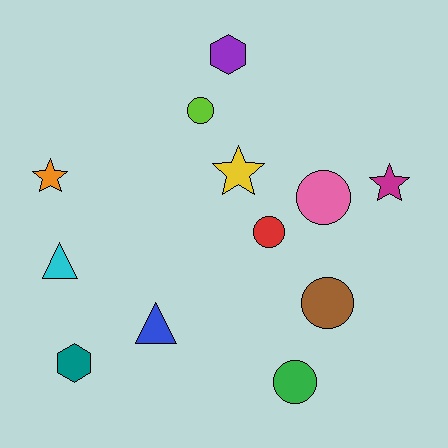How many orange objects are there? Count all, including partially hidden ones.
There is 1 orange object.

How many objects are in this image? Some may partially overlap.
There are 12 objects.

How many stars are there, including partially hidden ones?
There are 3 stars.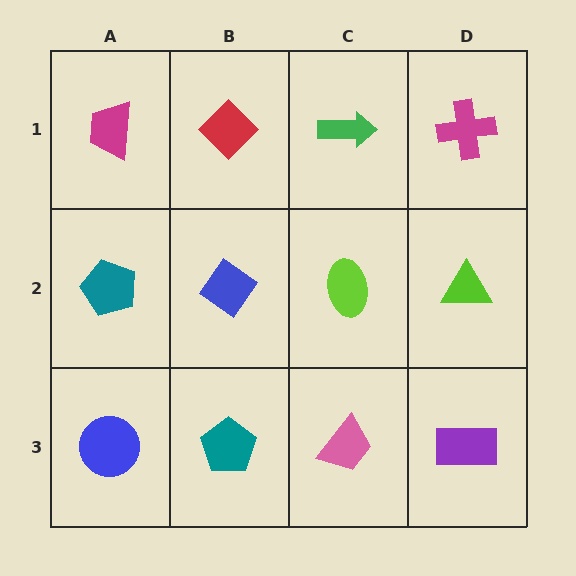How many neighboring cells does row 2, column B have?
4.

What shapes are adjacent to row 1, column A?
A teal pentagon (row 2, column A), a red diamond (row 1, column B).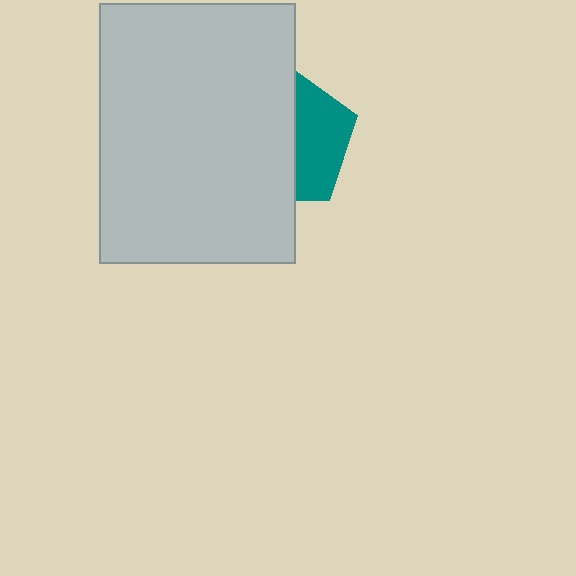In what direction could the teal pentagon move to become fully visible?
The teal pentagon could move right. That would shift it out from behind the light gray rectangle entirely.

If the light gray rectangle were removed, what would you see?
You would see the complete teal pentagon.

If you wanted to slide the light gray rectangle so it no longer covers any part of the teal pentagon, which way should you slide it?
Slide it left — that is the most direct way to separate the two shapes.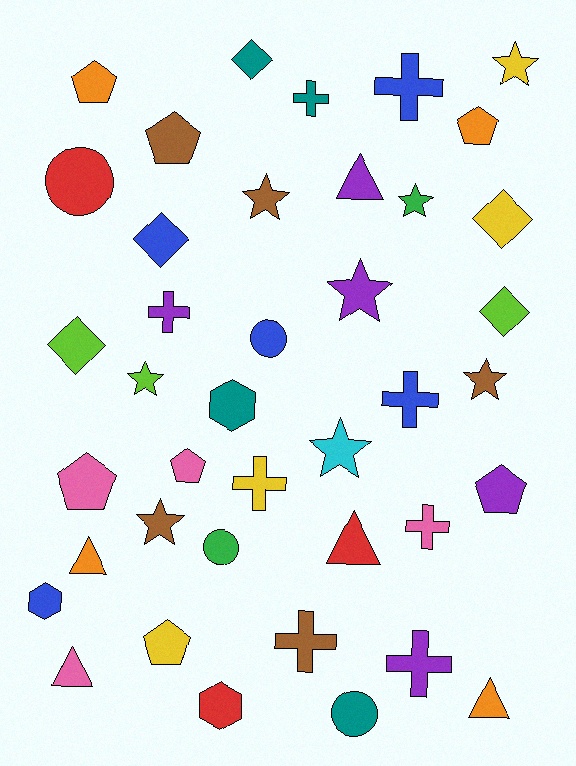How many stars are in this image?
There are 8 stars.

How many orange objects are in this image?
There are 4 orange objects.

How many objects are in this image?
There are 40 objects.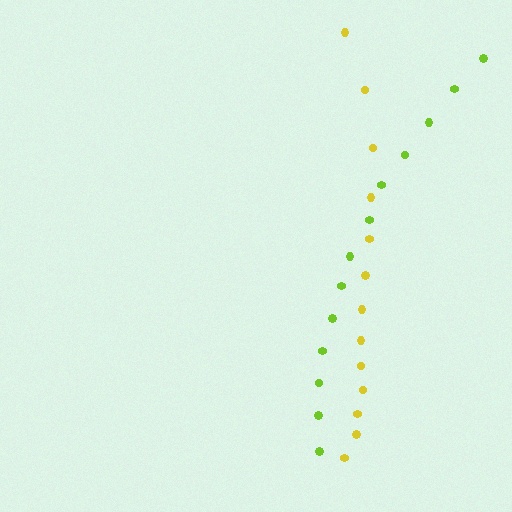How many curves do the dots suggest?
There are 2 distinct paths.